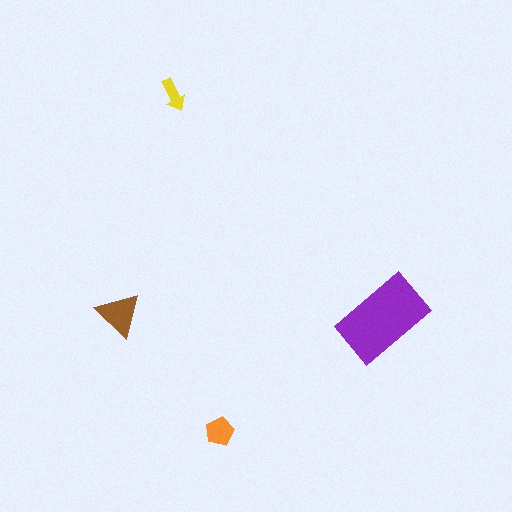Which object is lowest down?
The orange pentagon is bottommost.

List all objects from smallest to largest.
The yellow arrow, the orange pentagon, the brown triangle, the purple rectangle.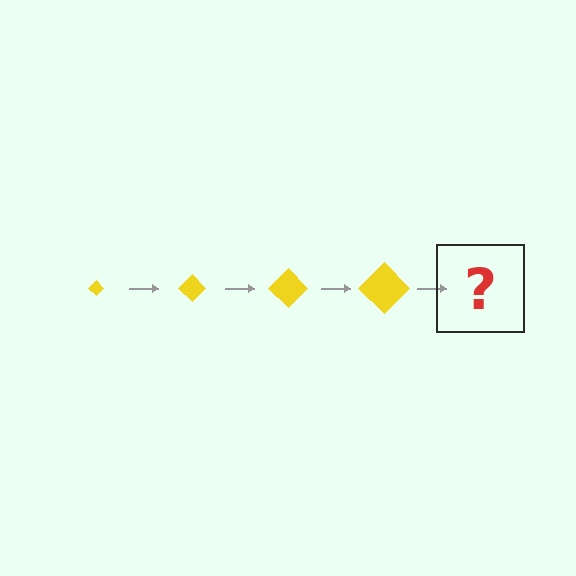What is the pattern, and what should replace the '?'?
The pattern is that the diamond gets progressively larger each step. The '?' should be a yellow diamond, larger than the previous one.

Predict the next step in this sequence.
The next step is a yellow diamond, larger than the previous one.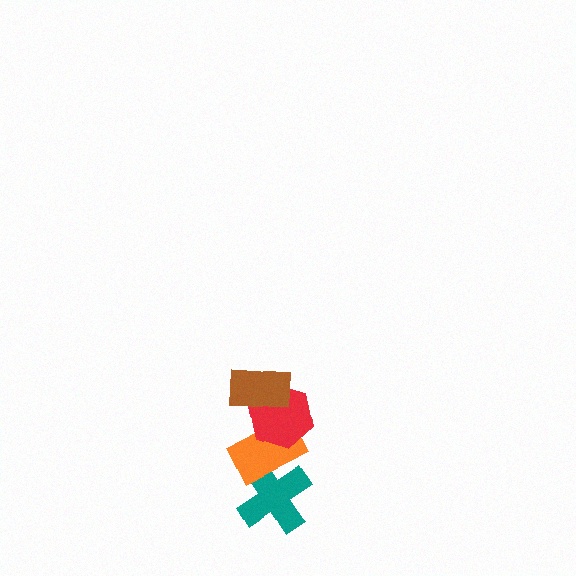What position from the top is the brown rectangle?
The brown rectangle is 1st from the top.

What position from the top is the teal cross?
The teal cross is 4th from the top.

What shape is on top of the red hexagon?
The brown rectangle is on top of the red hexagon.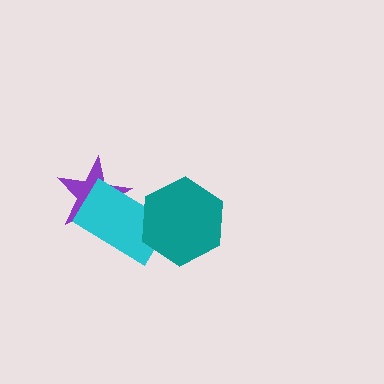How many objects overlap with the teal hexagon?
1 object overlaps with the teal hexagon.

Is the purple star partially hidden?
Yes, it is partially covered by another shape.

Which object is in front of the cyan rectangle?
The teal hexagon is in front of the cyan rectangle.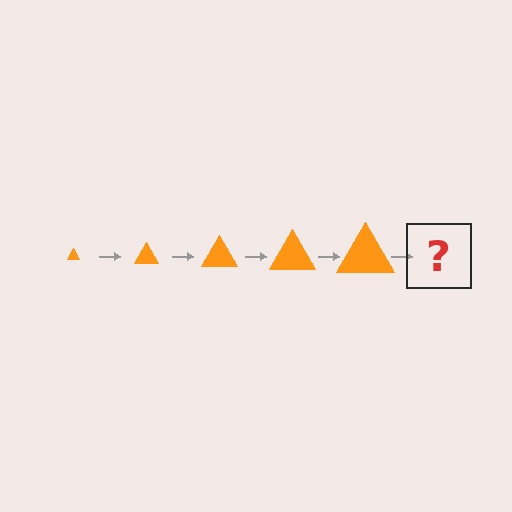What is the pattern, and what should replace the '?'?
The pattern is that the triangle gets progressively larger each step. The '?' should be an orange triangle, larger than the previous one.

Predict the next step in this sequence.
The next step is an orange triangle, larger than the previous one.